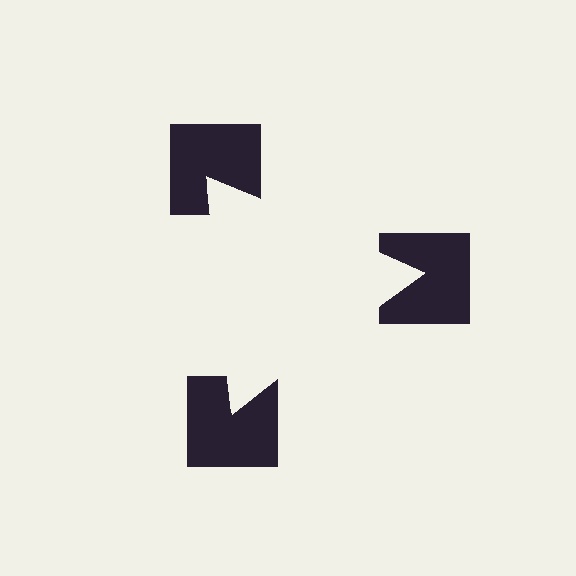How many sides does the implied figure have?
3 sides.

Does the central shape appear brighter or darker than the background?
It typically appears slightly brighter than the background, even though no actual brightness change is drawn.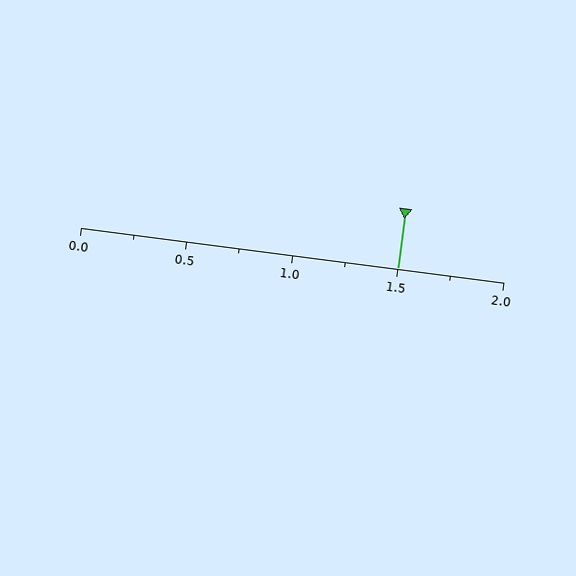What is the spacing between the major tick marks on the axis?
The major ticks are spaced 0.5 apart.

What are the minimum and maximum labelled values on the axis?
The axis runs from 0.0 to 2.0.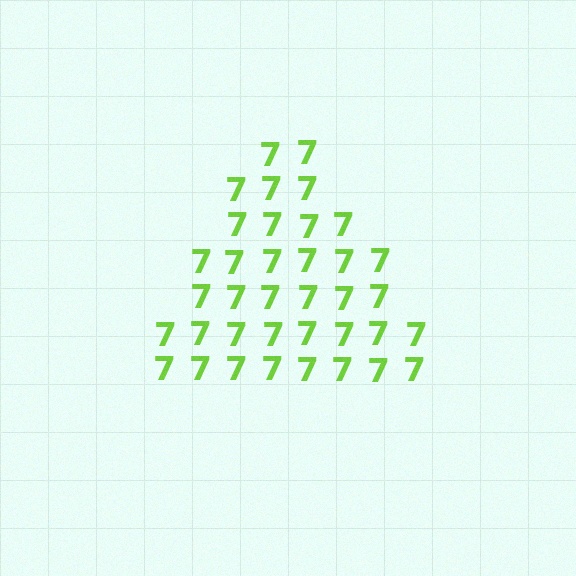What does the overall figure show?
The overall figure shows a triangle.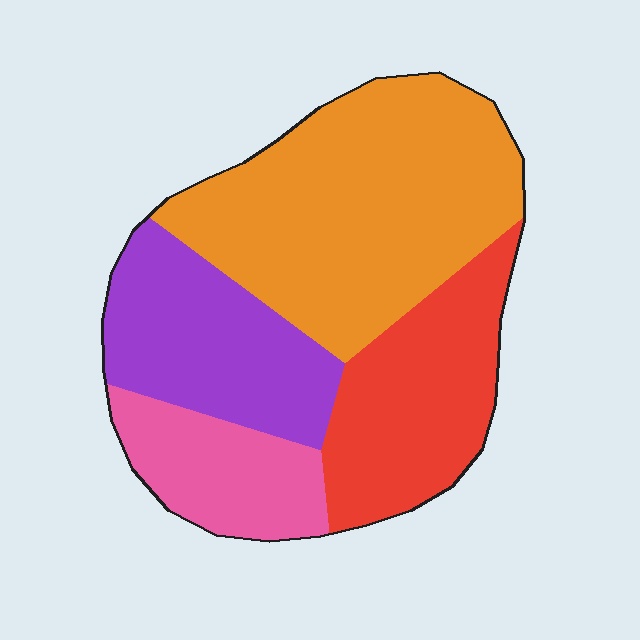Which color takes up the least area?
Pink, at roughly 15%.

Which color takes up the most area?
Orange, at roughly 40%.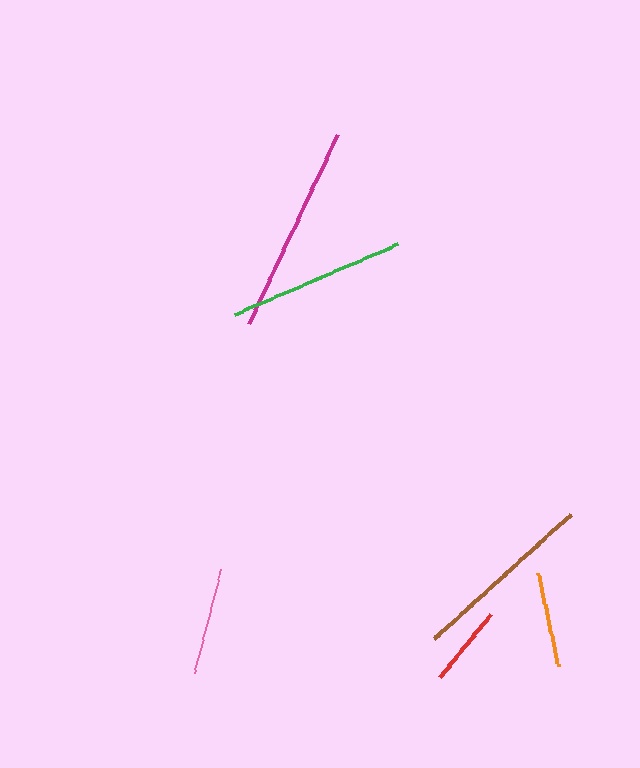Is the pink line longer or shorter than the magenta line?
The magenta line is longer than the pink line.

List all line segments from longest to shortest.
From longest to shortest: magenta, brown, green, pink, orange, red.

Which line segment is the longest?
The magenta line is the longest at approximately 208 pixels.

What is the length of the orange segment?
The orange segment is approximately 96 pixels long.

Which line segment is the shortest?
The red line is the shortest at approximately 81 pixels.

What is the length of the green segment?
The green segment is approximately 178 pixels long.